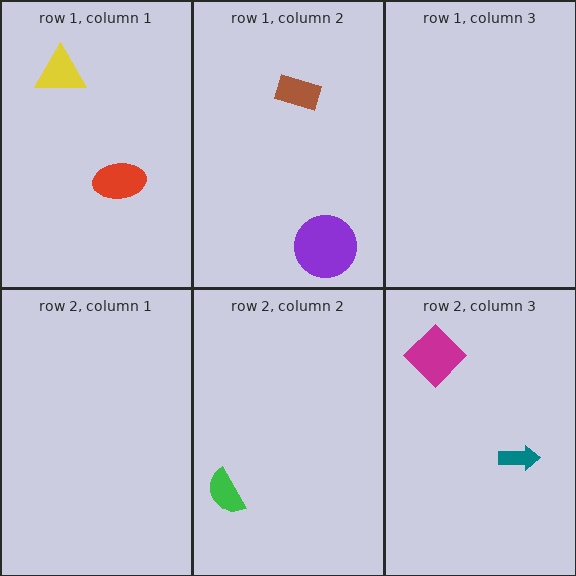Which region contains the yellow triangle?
The row 1, column 1 region.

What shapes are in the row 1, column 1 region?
The yellow triangle, the red ellipse.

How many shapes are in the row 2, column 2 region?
1.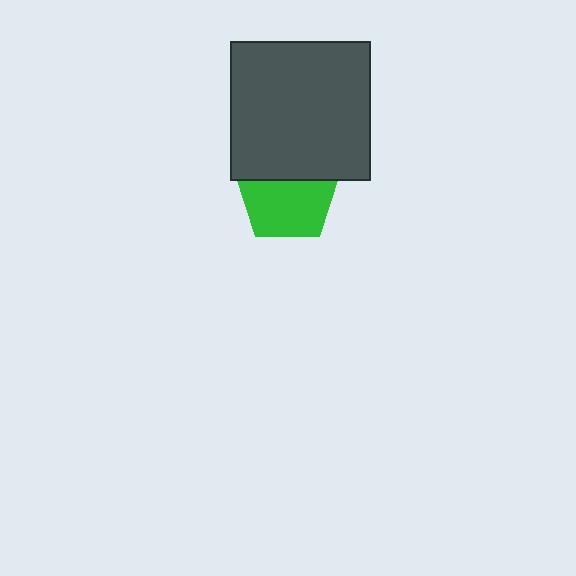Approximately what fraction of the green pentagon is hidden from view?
Roughly 37% of the green pentagon is hidden behind the dark gray square.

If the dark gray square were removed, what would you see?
You would see the complete green pentagon.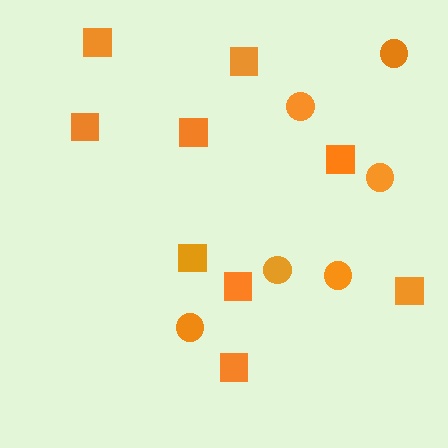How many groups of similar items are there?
There are 2 groups: one group of squares (9) and one group of circles (6).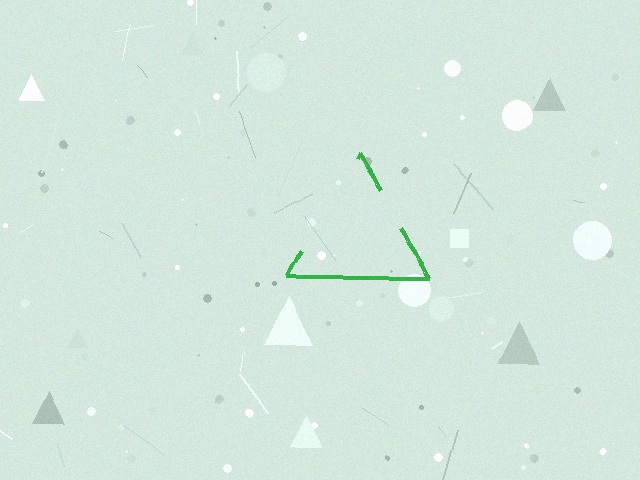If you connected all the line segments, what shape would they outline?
They would outline a triangle.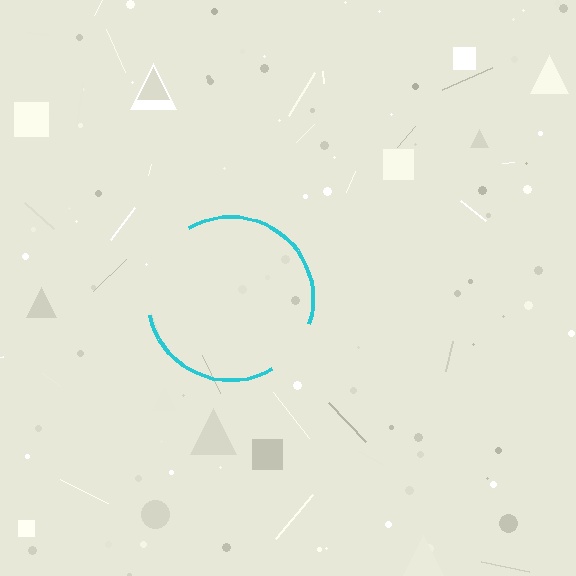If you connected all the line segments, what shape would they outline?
They would outline a circle.